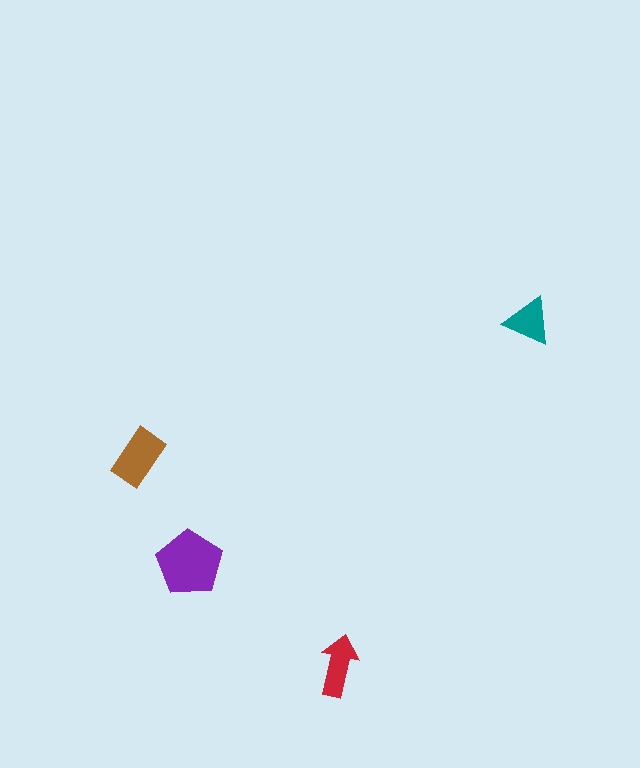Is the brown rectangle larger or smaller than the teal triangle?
Larger.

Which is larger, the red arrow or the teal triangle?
The red arrow.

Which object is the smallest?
The teal triangle.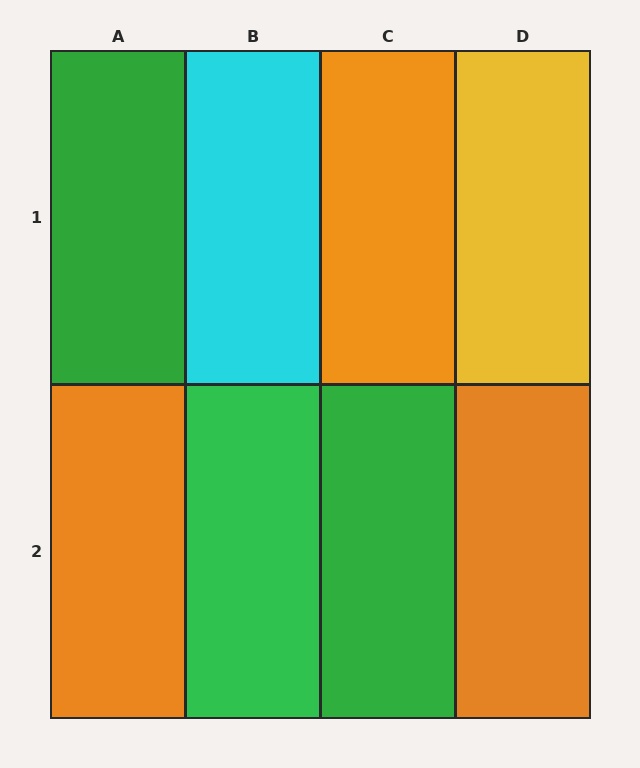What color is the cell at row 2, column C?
Green.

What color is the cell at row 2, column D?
Orange.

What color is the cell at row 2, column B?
Green.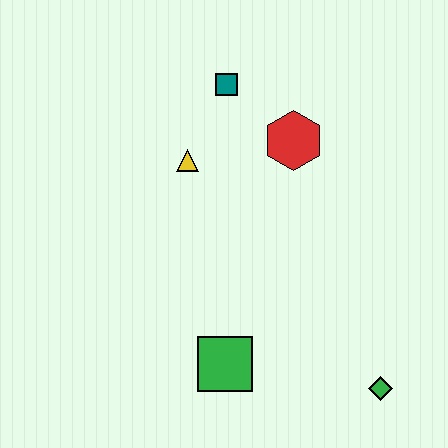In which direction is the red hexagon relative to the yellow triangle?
The red hexagon is to the right of the yellow triangle.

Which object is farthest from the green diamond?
The teal square is farthest from the green diamond.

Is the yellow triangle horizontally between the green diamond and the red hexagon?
No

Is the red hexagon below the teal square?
Yes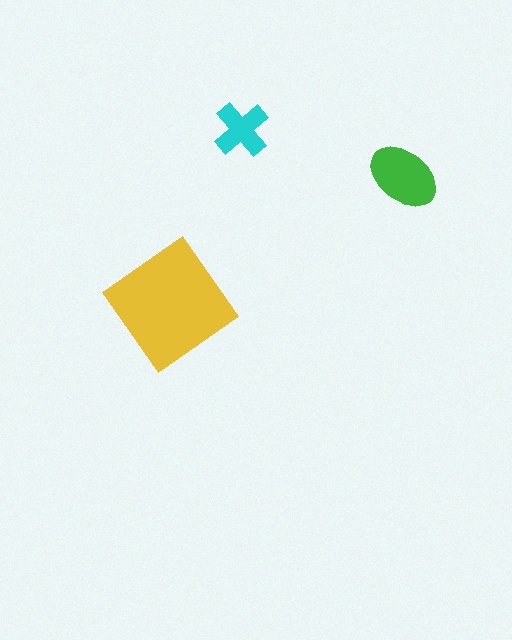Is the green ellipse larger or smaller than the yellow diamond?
Smaller.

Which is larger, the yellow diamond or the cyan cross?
The yellow diamond.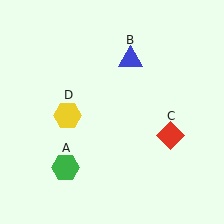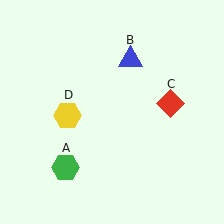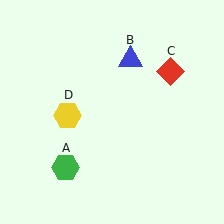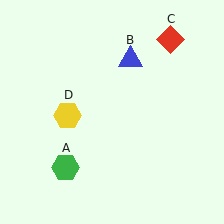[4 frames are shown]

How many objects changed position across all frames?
1 object changed position: red diamond (object C).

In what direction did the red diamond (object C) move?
The red diamond (object C) moved up.